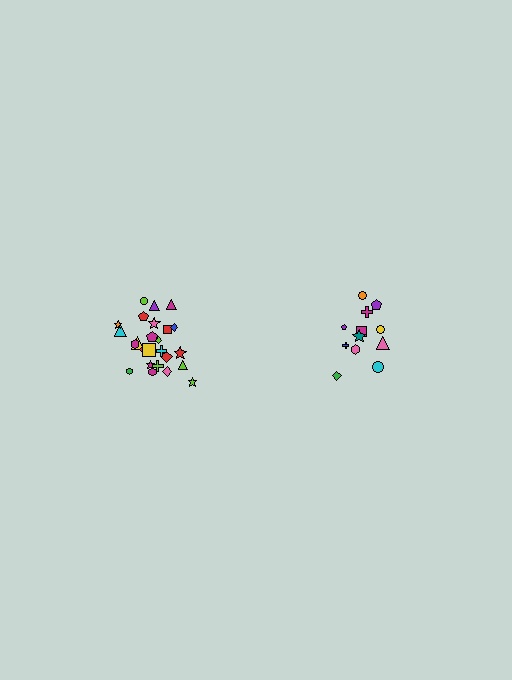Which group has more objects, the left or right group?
The left group.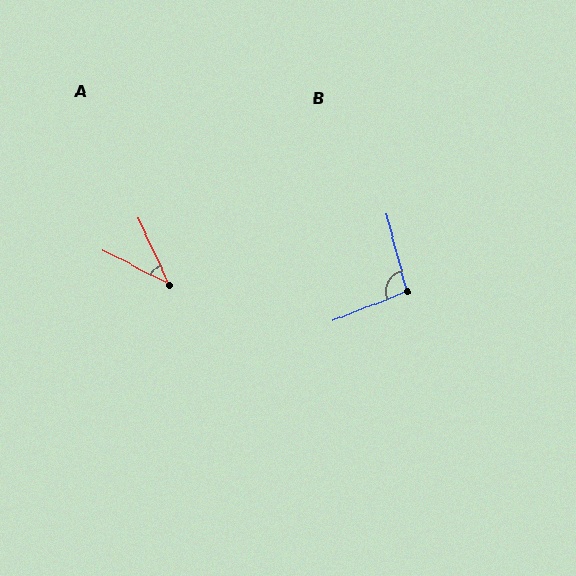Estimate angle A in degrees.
Approximately 38 degrees.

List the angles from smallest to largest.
A (38°), B (97°).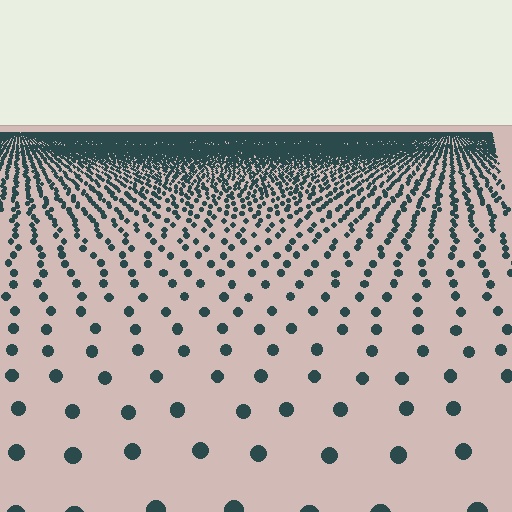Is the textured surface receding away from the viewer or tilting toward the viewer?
The surface is receding away from the viewer. Texture elements get smaller and denser toward the top.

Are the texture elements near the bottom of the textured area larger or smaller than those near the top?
Larger. Near the bottom, elements are closer to the viewer and appear at a bigger on-screen size.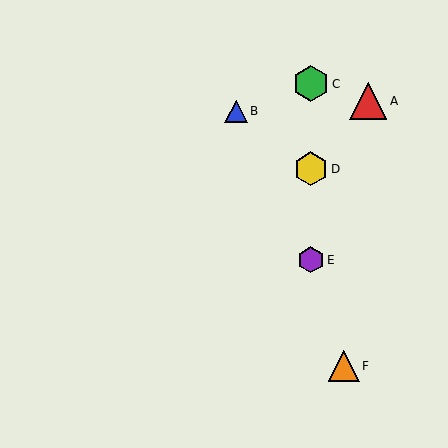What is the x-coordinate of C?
Object C is at x≈311.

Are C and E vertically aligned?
Yes, both are at x≈311.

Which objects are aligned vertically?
Objects C, D, E are aligned vertically.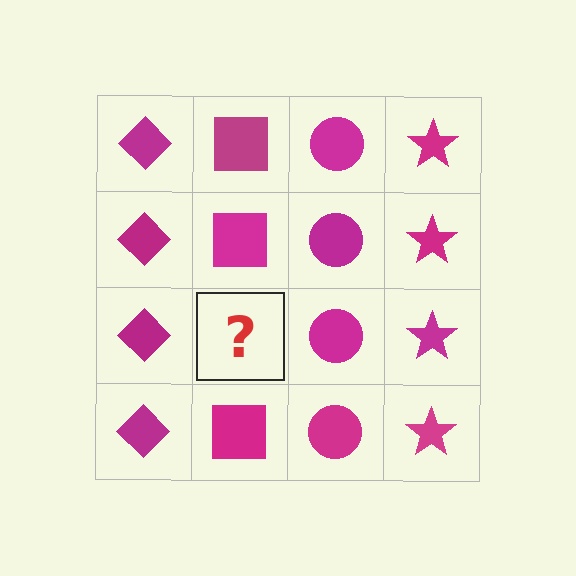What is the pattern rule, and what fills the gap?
The rule is that each column has a consistent shape. The gap should be filled with a magenta square.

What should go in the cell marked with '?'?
The missing cell should contain a magenta square.